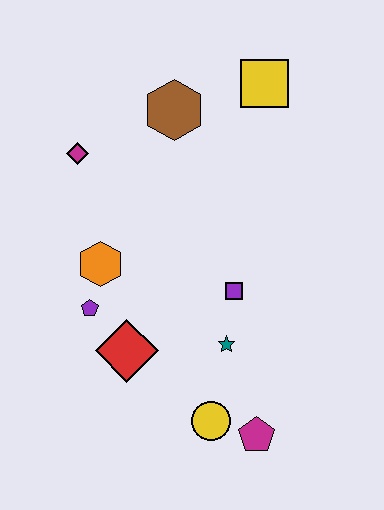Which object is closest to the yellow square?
The brown hexagon is closest to the yellow square.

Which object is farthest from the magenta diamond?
The magenta pentagon is farthest from the magenta diamond.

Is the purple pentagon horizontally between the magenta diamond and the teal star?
Yes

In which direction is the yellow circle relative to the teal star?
The yellow circle is below the teal star.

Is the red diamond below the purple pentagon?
Yes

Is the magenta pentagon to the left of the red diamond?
No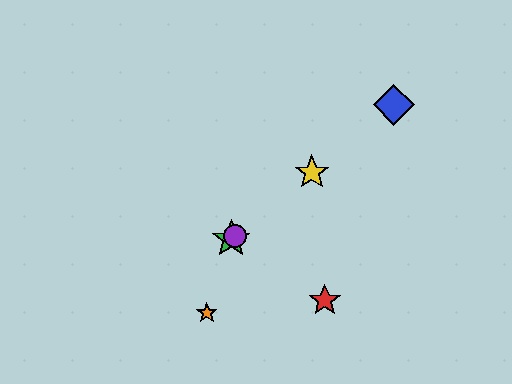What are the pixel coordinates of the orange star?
The orange star is at (207, 313).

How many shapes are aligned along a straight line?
4 shapes (the blue diamond, the green star, the yellow star, the purple circle) are aligned along a straight line.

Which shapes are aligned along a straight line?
The blue diamond, the green star, the yellow star, the purple circle are aligned along a straight line.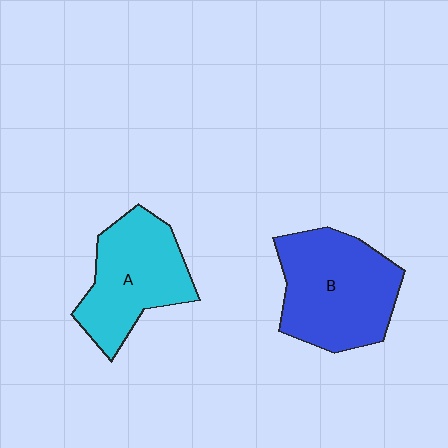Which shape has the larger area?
Shape B (blue).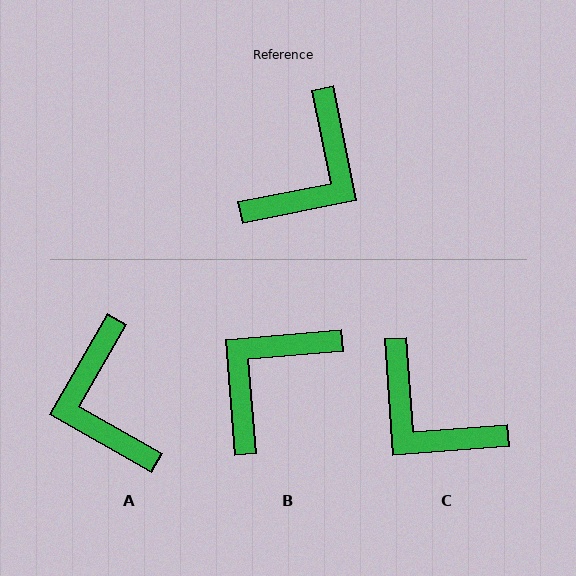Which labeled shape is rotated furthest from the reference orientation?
B, about 173 degrees away.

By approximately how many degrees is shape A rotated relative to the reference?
Approximately 131 degrees clockwise.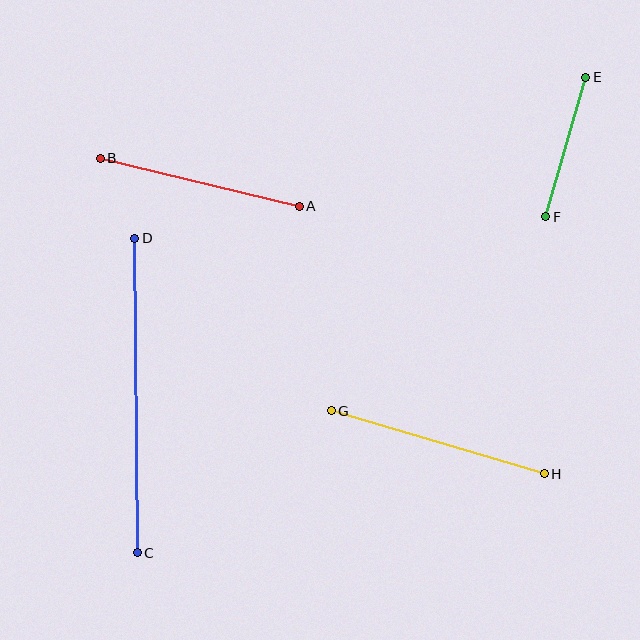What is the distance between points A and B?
The distance is approximately 204 pixels.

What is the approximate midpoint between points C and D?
The midpoint is at approximately (136, 395) pixels.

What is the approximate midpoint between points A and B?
The midpoint is at approximately (200, 182) pixels.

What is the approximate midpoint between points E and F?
The midpoint is at approximately (566, 147) pixels.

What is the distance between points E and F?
The distance is approximately 145 pixels.